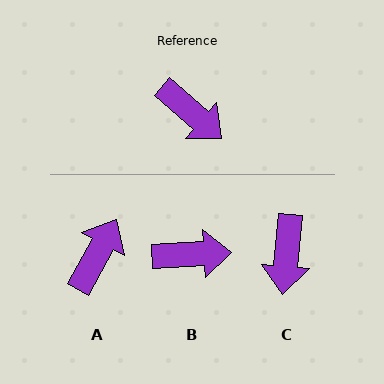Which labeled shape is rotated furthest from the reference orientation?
A, about 103 degrees away.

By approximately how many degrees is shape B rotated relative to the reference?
Approximately 45 degrees counter-clockwise.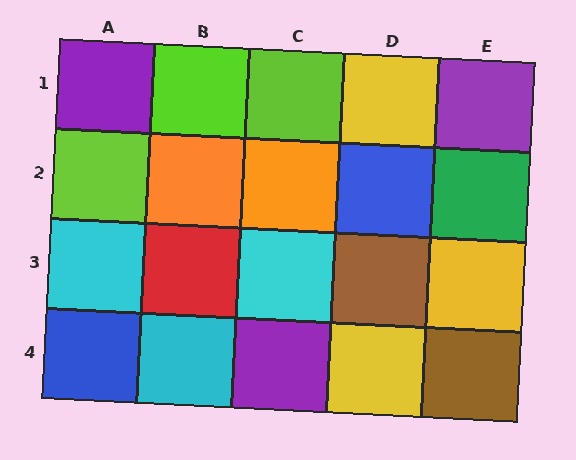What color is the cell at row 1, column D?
Yellow.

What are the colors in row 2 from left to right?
Lime, orange, orange, blue, green.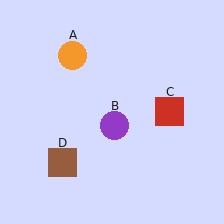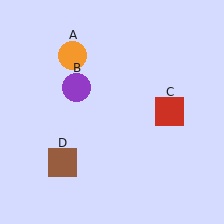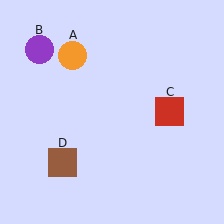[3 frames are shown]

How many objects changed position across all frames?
1 object changed position: purple circle (object B).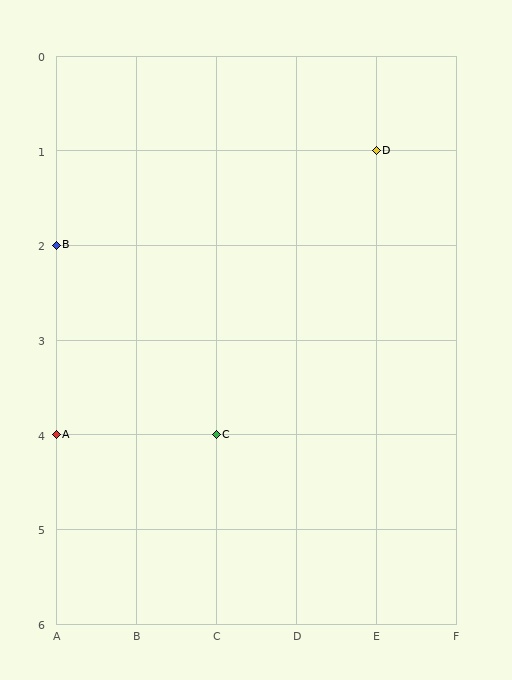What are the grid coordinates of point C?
Point C is at grid coordinates (C, 4).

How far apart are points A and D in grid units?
Points A and D are 4 columns and 3 rows apart (about 5.0 grid units diagonally).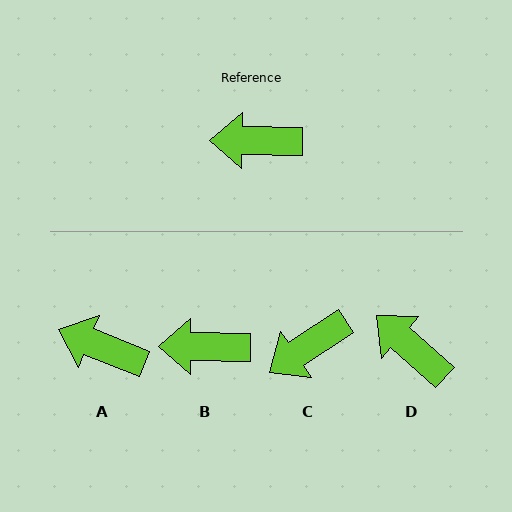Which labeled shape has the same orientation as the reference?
B.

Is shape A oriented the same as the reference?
No, it is off by about 21 degrees.